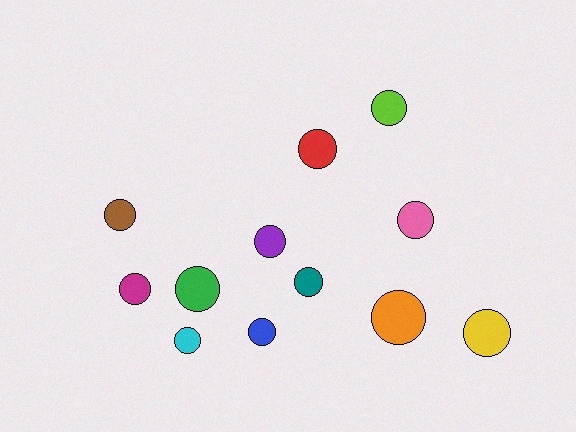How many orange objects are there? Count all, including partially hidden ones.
There is 1 orange object.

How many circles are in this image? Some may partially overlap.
There are 12 circles.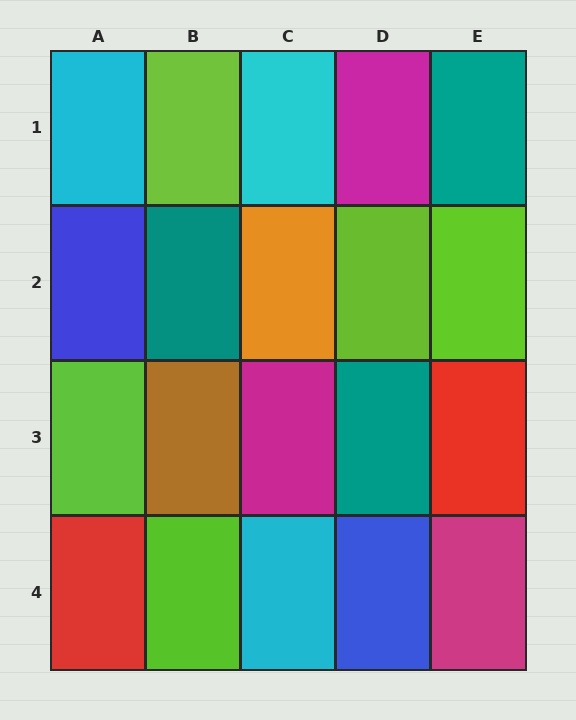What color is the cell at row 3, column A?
Lime.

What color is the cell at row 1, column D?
Magenta.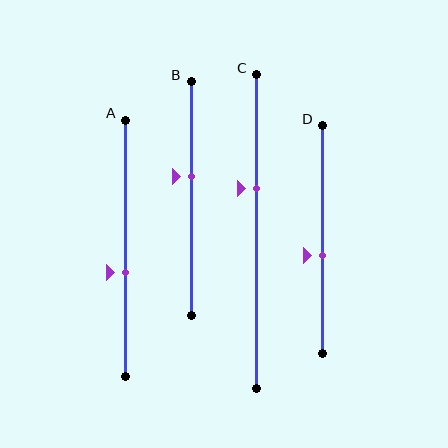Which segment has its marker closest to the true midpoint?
Segment D has its marker closest to the true midpoint.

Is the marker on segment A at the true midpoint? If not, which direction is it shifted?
No, the marker on segment A is shifted downward by about 9% of the segment length.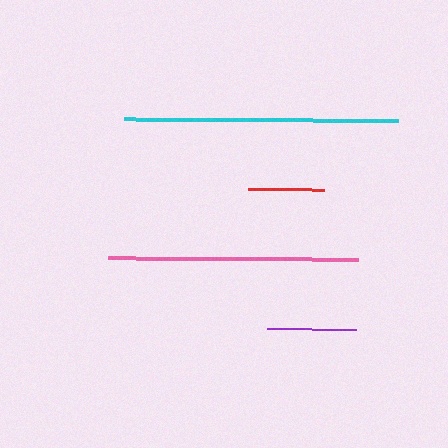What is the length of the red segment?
The red segment is approximately 76 pixels long.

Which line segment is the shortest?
The red line is the shortest at approximately 76 pixels.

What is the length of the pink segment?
The pink segment is approximately 250 pixels long.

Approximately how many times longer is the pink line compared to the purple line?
The pink line is approximately 2.8 times the length of the purple line.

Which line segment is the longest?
The cyan line is the longest at approximately 274 pixels.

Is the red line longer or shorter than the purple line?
The purple line is longer than the red line.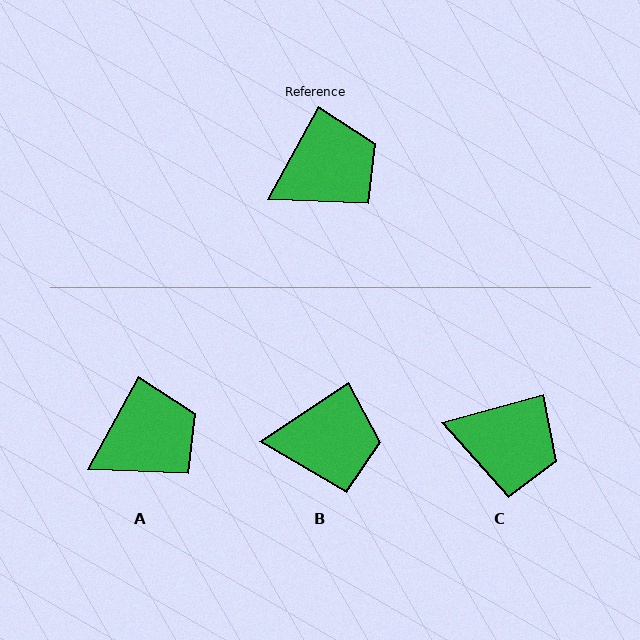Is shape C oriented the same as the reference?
No, it is off by about 46 degrees.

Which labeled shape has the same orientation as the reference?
A.